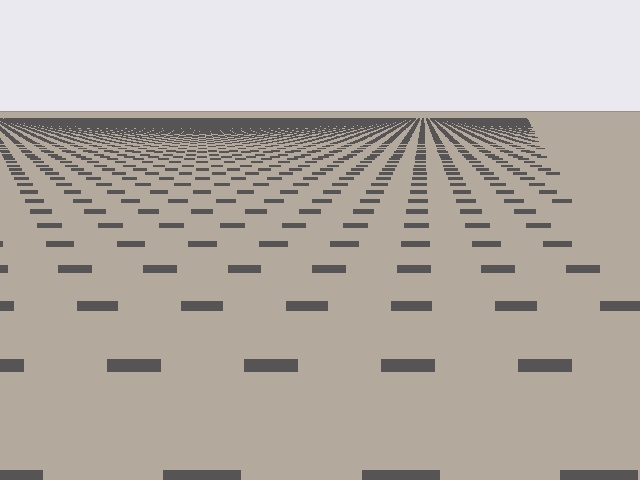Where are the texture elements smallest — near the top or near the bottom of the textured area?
Near the top.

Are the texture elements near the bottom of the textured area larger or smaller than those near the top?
Larger. Near the bottom, elements are closer to the viewer and appear at a bigger on-screen size.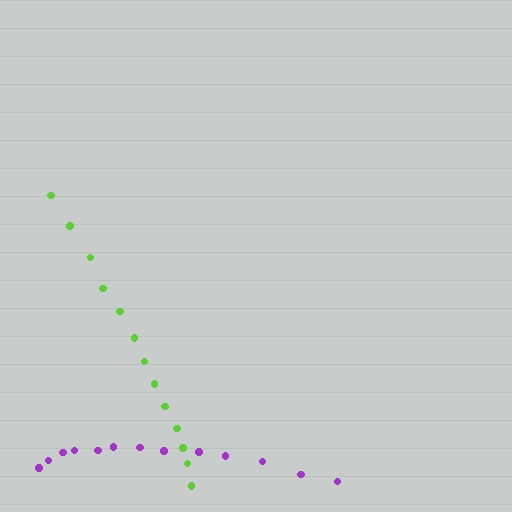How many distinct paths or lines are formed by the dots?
There are 2 distinct paths.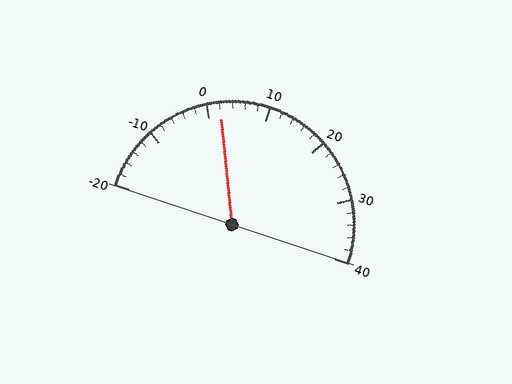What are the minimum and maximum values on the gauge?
The gauge ranges from -20 to 40.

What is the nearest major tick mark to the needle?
The nearest major tick mark is 0.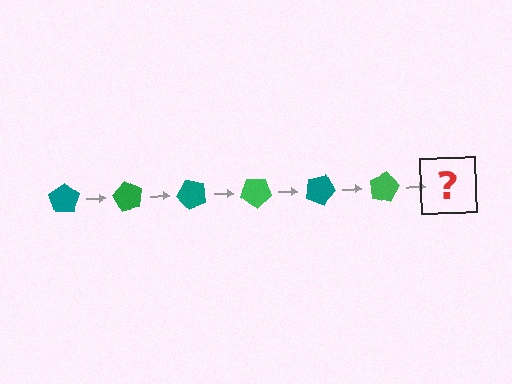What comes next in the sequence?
The next element should be a teal pentagon, rotated 360 degrees from the start.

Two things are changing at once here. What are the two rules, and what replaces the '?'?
The two rules are that it rotates 60 degrees each step and the color cycles through teal and green. The '?' should be a teal pentagon, rotated 360 degrees from the start.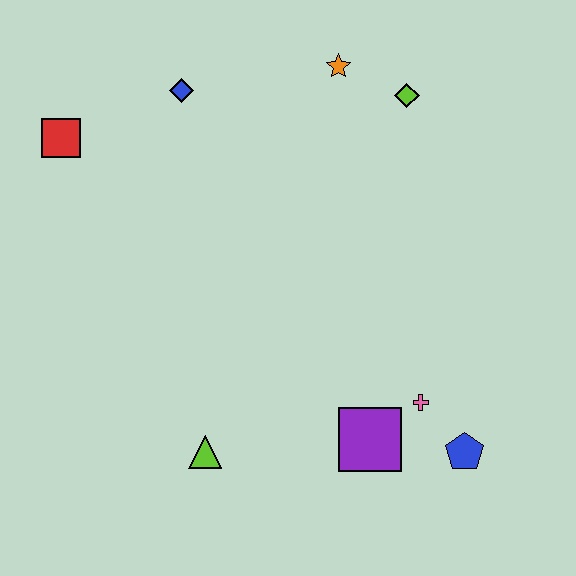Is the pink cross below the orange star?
Yes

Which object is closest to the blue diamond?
The red square is closest to the blue diamond.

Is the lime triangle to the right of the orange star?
No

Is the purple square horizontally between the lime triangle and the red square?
No